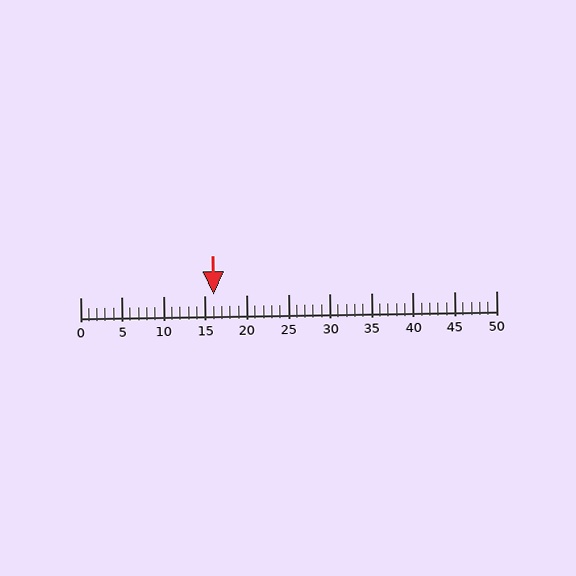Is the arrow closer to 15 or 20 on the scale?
The arrow is closer to 15.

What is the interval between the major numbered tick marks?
The major tick marks are spaced 5 units apart.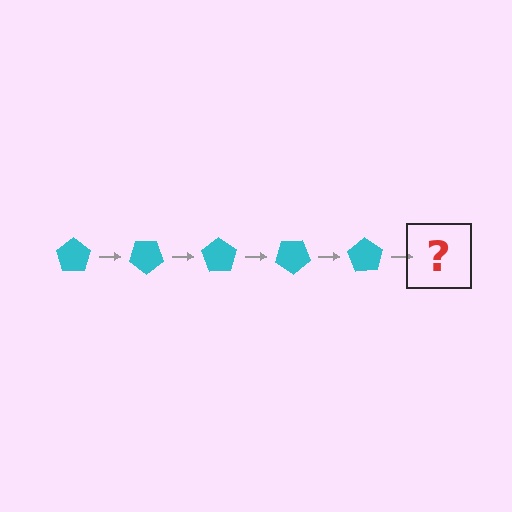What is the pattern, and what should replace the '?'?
The pattern is that the pentagon rotates 35 degrees each step. The '?' should be a cyan pentagon rotated 175 degrees.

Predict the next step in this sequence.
The next step is a cyan pentagon rotated 175 degrees.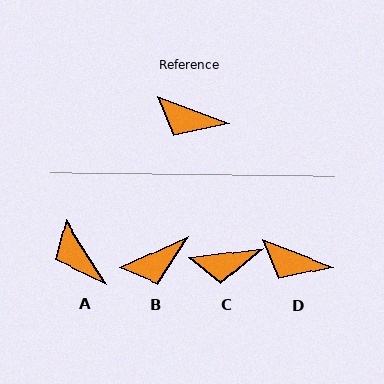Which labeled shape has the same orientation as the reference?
D.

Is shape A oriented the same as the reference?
No, it is off by about 37 degrees.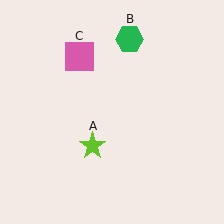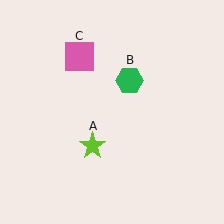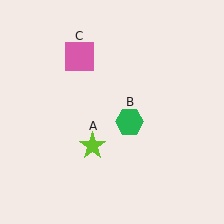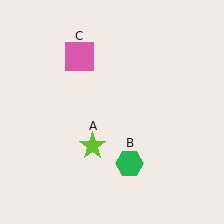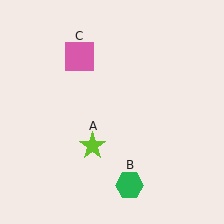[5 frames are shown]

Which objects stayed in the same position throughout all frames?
Lime star (object A) and pink square (object C) remained stationary.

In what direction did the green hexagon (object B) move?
The green hexagon (object B) moved down.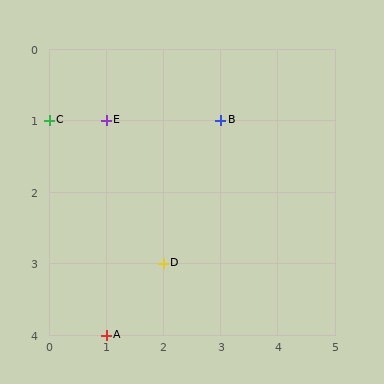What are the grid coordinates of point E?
Point E is at grid coordinates (1, 1).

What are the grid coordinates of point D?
Point D is at grid coordinates (2, 3).